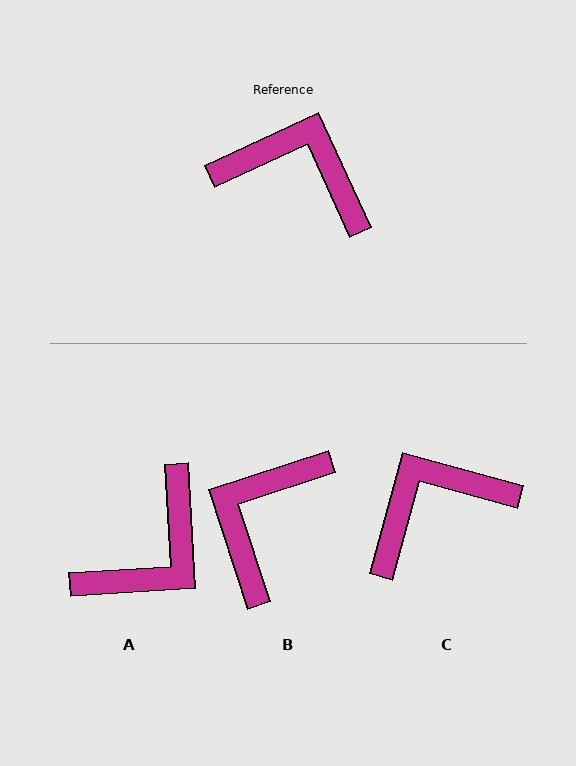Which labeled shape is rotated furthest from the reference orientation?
A, about 111 degrees away.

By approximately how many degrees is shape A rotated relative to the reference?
Approximately 111 degrees clockwise.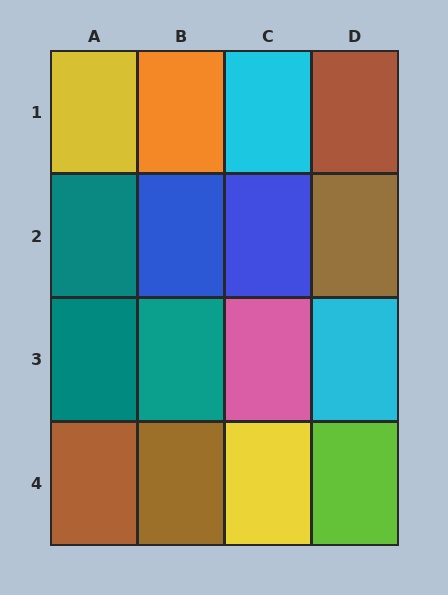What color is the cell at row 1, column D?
Brown.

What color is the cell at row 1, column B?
Orange.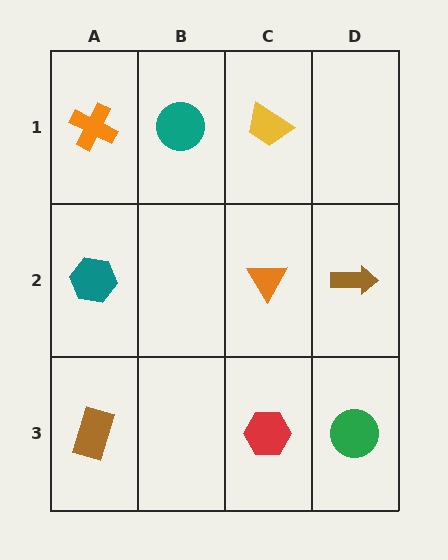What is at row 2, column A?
A teal hexagon.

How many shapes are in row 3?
3 shapes.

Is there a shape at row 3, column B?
No, that cell is empty.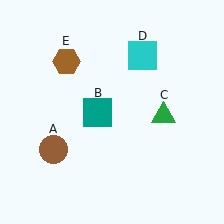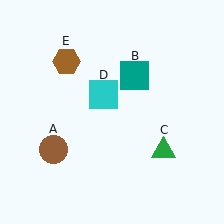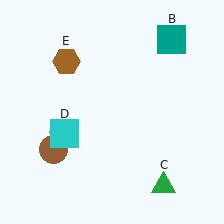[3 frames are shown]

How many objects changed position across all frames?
3 objects changed position: teal square (object B), green triangle (object C), cyan square (object D).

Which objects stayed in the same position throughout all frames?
Brown circle (object A) and brown hexagon (object E) remained stationary.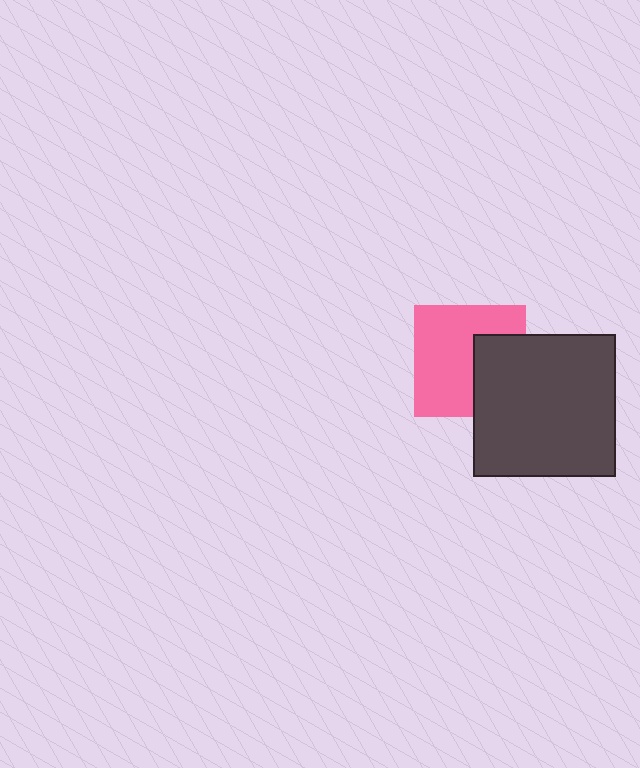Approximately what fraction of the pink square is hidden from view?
Roughly 35% of the pink square is hidden behind the dark gray square.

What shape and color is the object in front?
The object in front is a dark gray square.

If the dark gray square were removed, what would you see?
You would see the complete pink square.